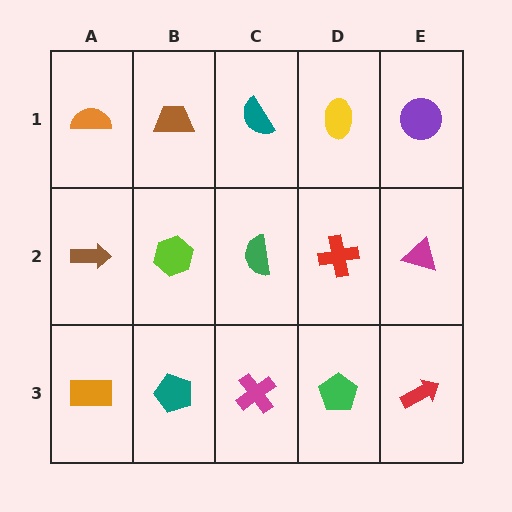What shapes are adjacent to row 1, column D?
A red cross (row 2, column D), a teal semicircle (row 1, column C), a purple circle (row 1, column E).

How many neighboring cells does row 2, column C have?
4.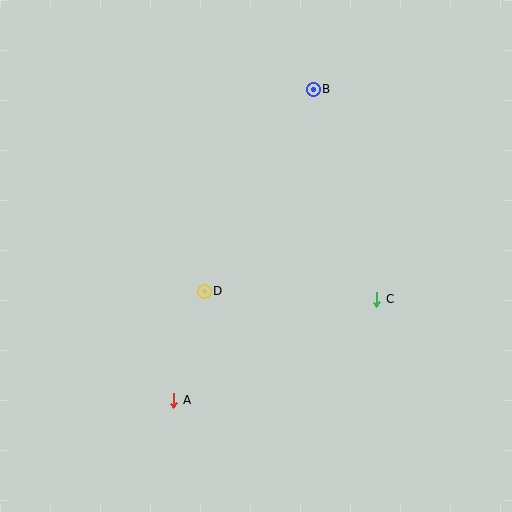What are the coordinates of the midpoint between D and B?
The midpoint between D and B is at (259, 190).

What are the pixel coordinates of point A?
Point A is at (174, 400).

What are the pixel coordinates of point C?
Point C is at (377, 299).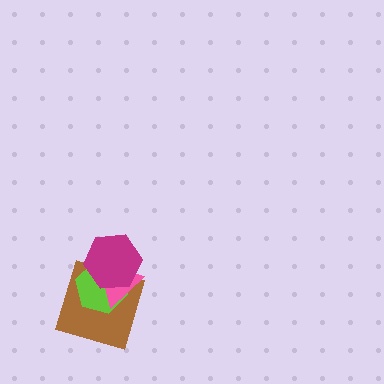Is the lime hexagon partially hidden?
Yes, it is partially covered by another shape.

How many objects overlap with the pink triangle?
3 objects overlap with the pink triangle.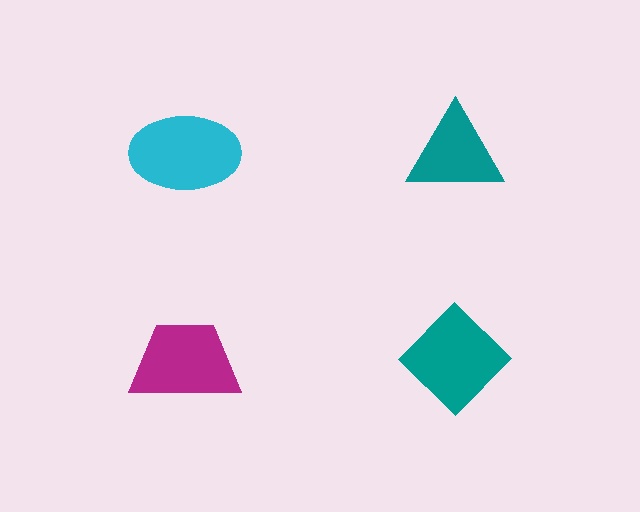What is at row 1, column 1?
A cyan ellipse.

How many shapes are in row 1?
2 shapes.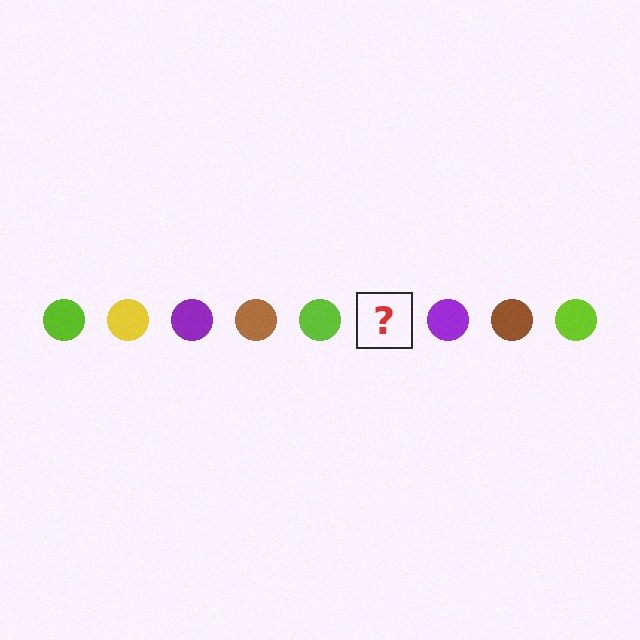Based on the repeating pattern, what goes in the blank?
The blank should be a yellow circle.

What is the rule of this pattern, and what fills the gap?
The rule is that the pattern cycles through lime, yellow, purple, brown circles. The gap should be filled with a yellow circle.